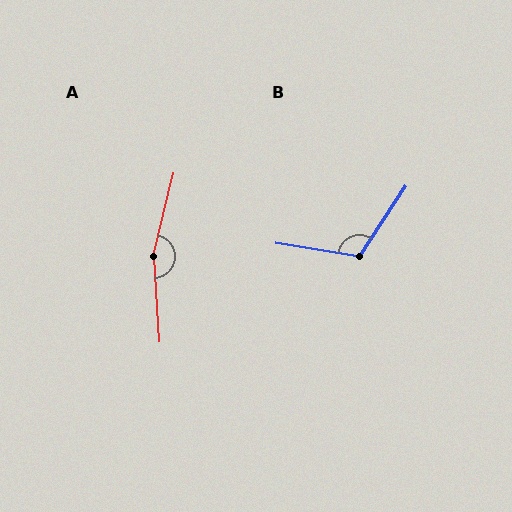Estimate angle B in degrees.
Approximately 114 degrees.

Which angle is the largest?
A, at approximately 162 degrees.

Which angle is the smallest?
B, at approximately 114 degrees.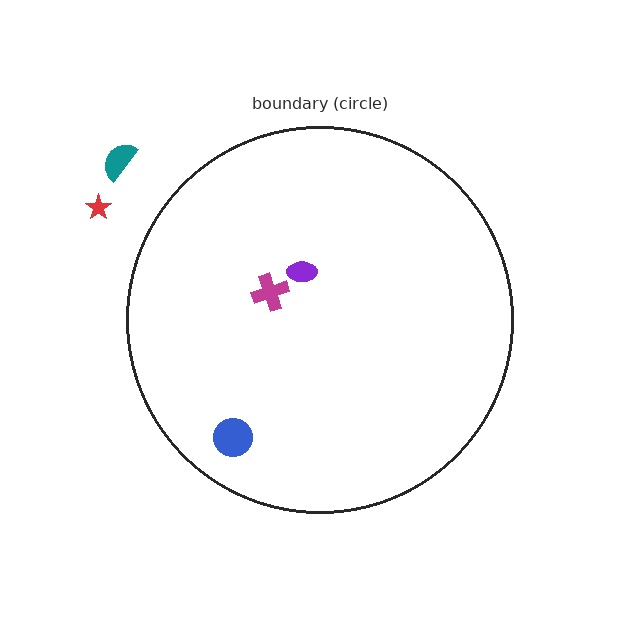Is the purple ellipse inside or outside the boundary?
Inside.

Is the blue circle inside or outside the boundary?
Inside.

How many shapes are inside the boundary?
3 inside, 2 outside.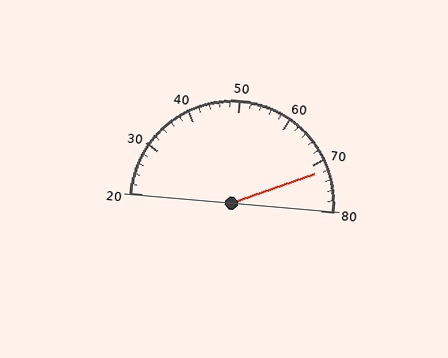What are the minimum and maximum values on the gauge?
The gauge ranges from 20 to 80.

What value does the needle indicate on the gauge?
The needle indicates approximately 72.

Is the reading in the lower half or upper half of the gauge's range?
The reading is in the upper half of the range (20 to 80).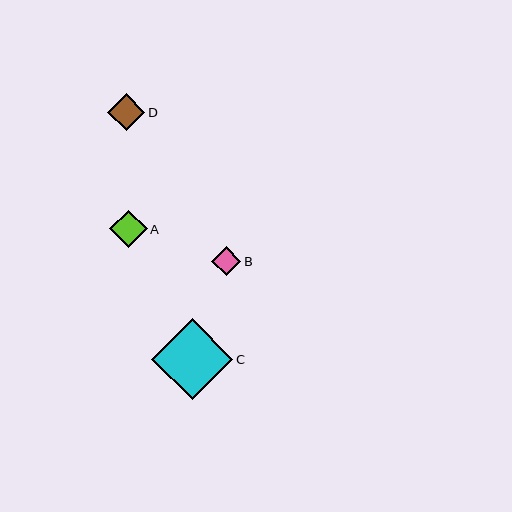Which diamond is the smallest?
Diamond B is the smallest with a size of approximately 29 pixels.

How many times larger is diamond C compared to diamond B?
Diamond C is approximately 2.8 times the size of diamond B.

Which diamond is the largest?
Diamond C is the largest with a size of approximately 81 pixels.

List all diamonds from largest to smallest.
From largest to smallest: C, D, A, B.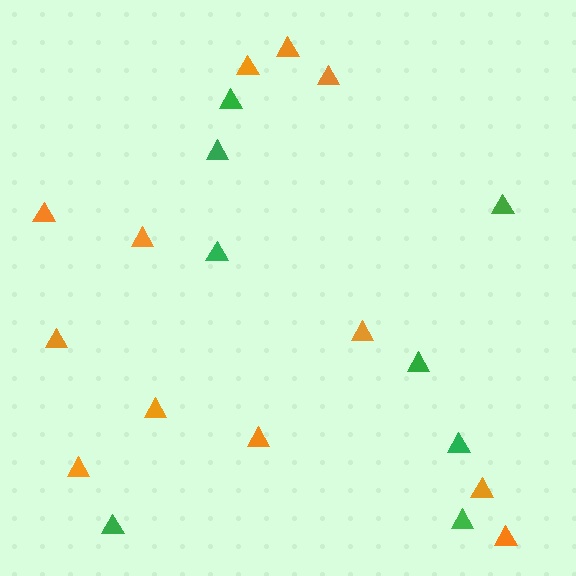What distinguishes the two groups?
There are 2 groups: one group of green triangles (8) and one group of orange triangles (12).